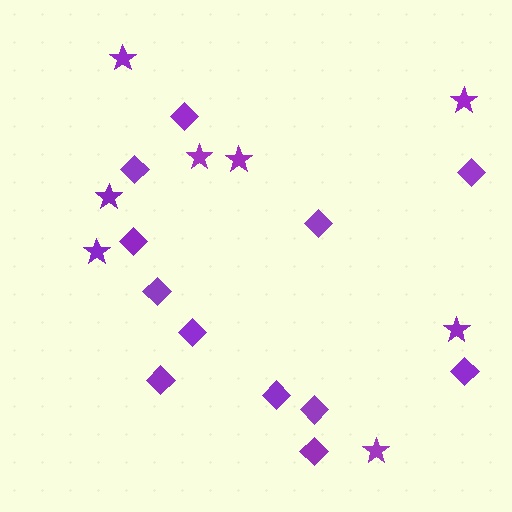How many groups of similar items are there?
There are 2 groups: one group of diamonds (12) and one group of stars (8).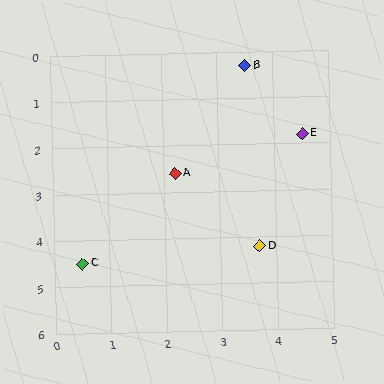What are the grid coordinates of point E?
Point E is at approximately (4.5, 1.8).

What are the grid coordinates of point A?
Point A is at approximately (2.2, 2.6).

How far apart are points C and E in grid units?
Points C and E are about 4.8 grid units apart.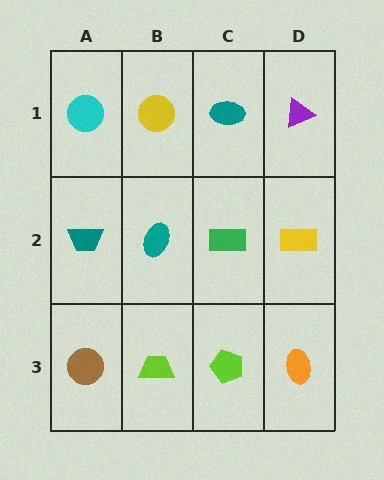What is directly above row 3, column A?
A teal trapezoid.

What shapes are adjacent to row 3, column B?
A teal ellipse (row 2, column B), a brown circle (row 3, column A), a lime pentagon (row 3, column C).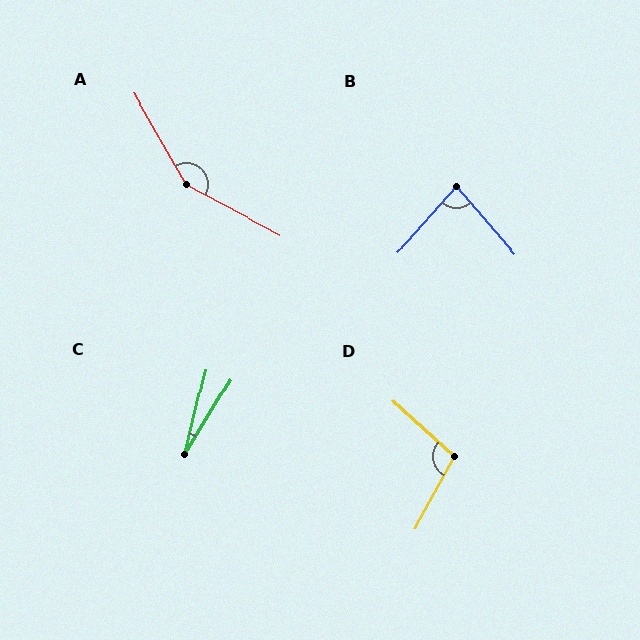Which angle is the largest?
A, at approximately 148 degrees.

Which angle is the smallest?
C, at approximately 18 degrees.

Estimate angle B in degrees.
Approximately 82 degrees.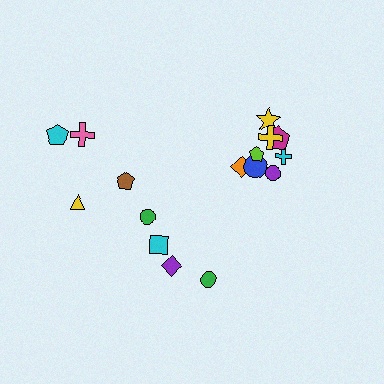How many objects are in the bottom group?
There are 4 objects.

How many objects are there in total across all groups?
There are 16 objects.